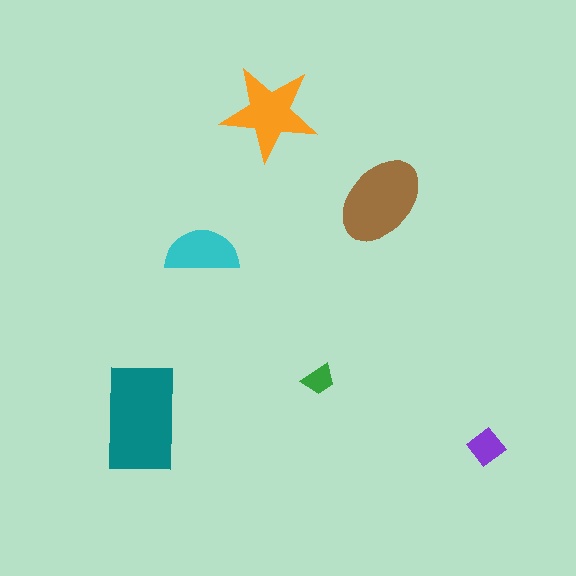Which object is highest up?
The orange star is topmost.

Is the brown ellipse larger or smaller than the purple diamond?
Larger.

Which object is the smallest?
The green trapezoid.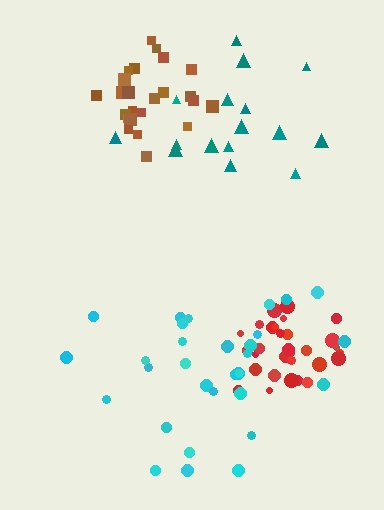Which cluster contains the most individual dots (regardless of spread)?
Red (31).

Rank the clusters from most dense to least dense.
red, brown, teal, cyan.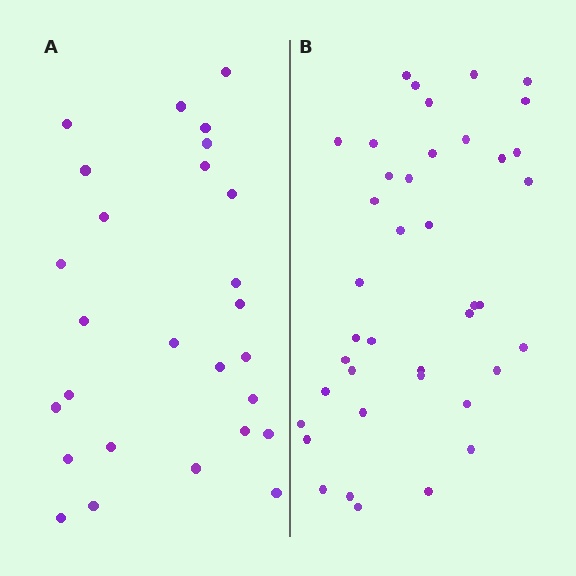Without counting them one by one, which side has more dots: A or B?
Region B (the right region) has more dots.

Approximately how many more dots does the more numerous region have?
Region B has approximately 15 more dots than region A.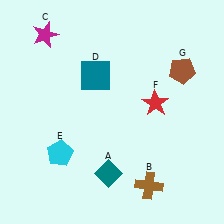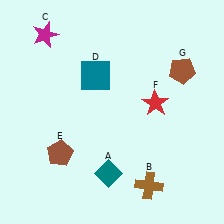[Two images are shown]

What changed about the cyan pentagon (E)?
In Image 1, E is cyan. In Image 2, it changed to brown.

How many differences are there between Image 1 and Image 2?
There is 1 difference between the two images.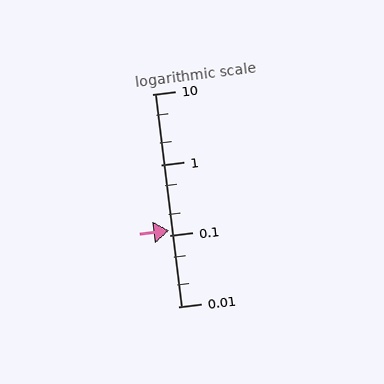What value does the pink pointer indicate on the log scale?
The pointer indicates approximately 0.12.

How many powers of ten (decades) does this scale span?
The scale spans 3 decades, from 0.01 to 10.